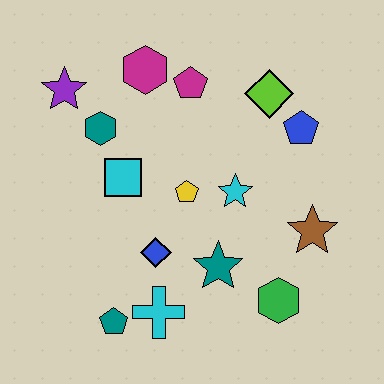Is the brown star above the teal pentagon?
Yes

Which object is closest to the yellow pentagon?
The cyan star is closest to the yellow pentagon.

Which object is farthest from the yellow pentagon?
The purple star is farthest from the yellow pentagon.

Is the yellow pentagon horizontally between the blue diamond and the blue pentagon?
Yes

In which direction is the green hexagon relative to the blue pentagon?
The green hexagon is below the blue pentagon.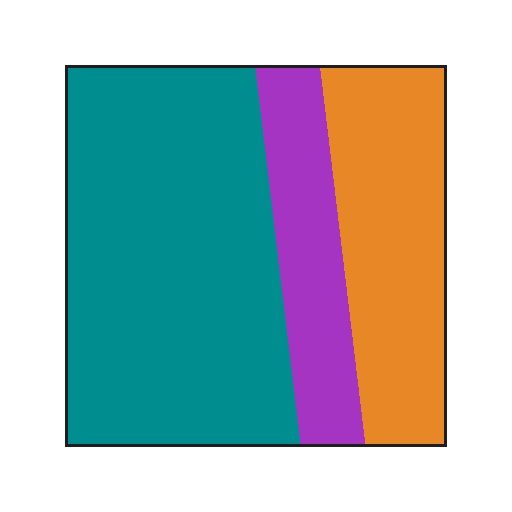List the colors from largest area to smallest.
From largest to smallest: teal, orange, purple.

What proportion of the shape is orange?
Orange covers about 25% of the shape.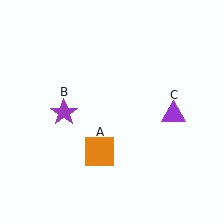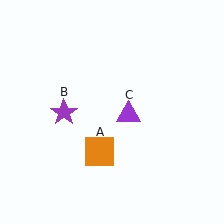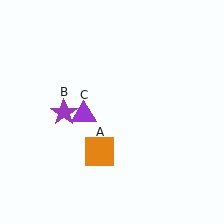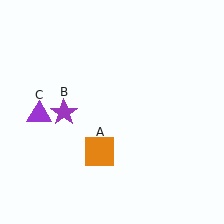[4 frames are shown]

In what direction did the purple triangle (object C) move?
The purple triangle (object C) moved left.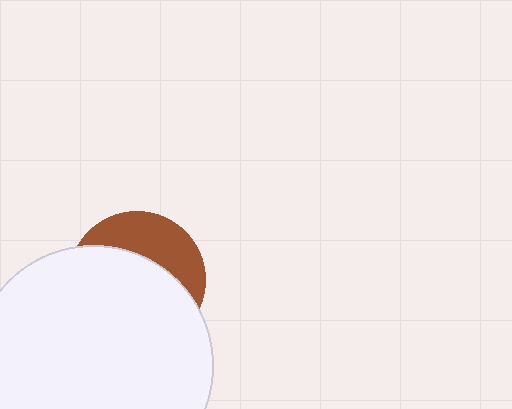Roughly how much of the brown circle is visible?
A small part of it is visible (roughly 34%).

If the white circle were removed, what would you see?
You would see the complete brown circle.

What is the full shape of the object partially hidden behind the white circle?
The partially hidden object is a brown circle.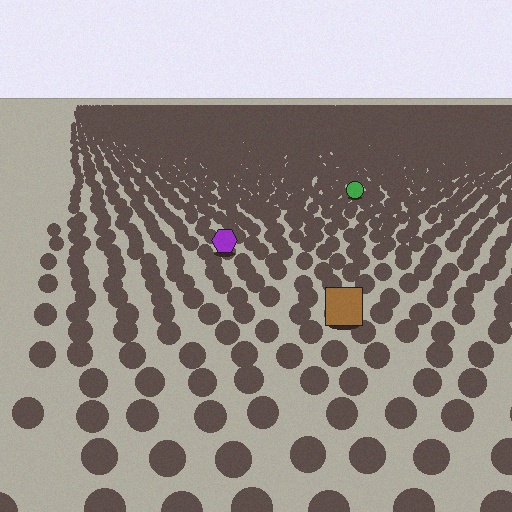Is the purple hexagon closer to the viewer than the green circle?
Yes. The purple hexagon is closer — you can tell from the texture gradient: the ground texture is coarser near it.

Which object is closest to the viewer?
The brown square is closest. The texture marks near it are larger and more spread out.